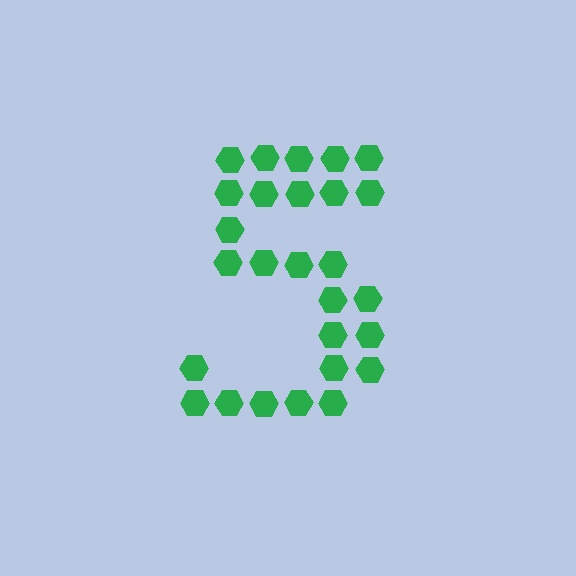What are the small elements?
The small elements are hexagons.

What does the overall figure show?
The overall figure shows the digit 5.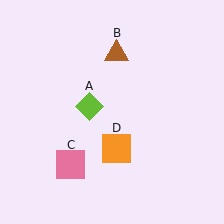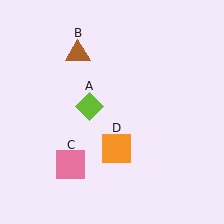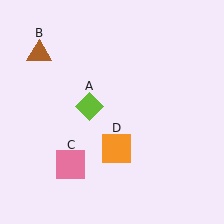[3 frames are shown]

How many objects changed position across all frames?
1 object changed position: brown triangle (object B).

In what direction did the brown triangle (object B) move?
The brown triangle (object B) moved left.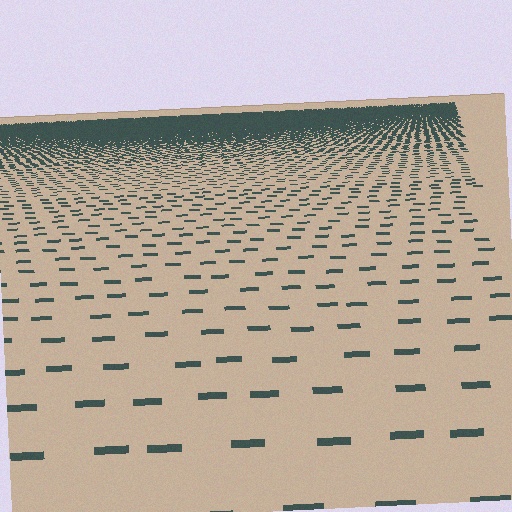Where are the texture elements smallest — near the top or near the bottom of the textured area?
Near the top.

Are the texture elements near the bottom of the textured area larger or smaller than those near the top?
Larger. Near the bottom, elements are closer to the viewer and appear at a bigger on-screen size.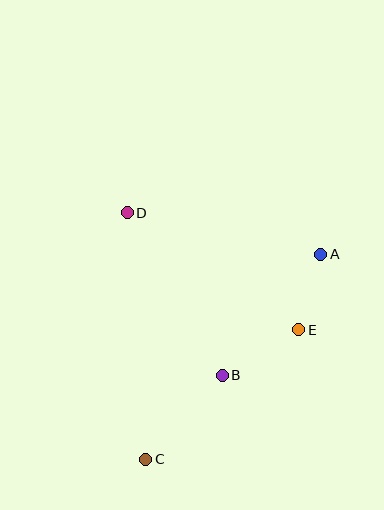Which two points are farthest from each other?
Points A and C are farthest from each other.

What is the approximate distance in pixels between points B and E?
The distance between B and E is approximately 89 pixels.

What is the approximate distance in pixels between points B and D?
The distance between B and D is approximately 188 pixels.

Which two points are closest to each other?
Points A and E are closest to each other.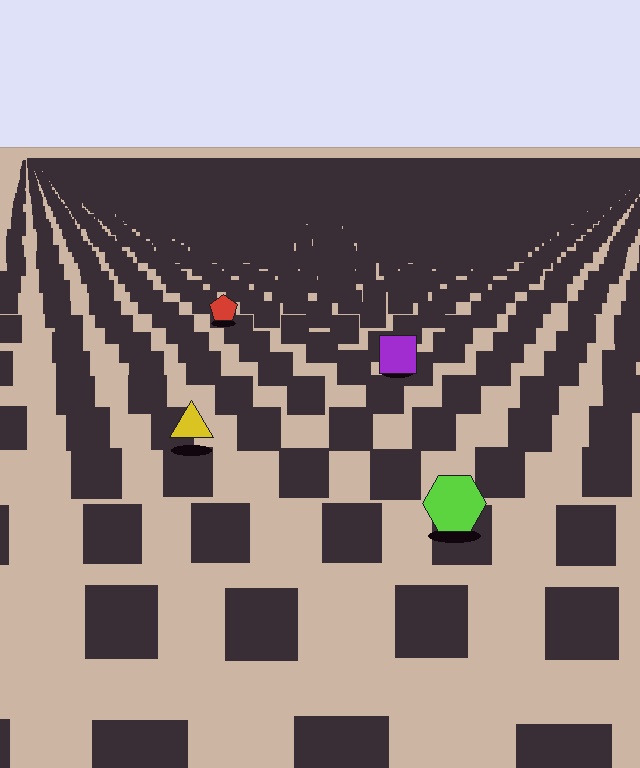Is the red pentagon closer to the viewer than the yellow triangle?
No. The yellow triangle is closer — you can tell from the texture gradient: the ground texture is coarser near it.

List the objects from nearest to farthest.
From nearest to farthest: the lime hexagon, the yellow triangle, the purple square, the red pentagon.